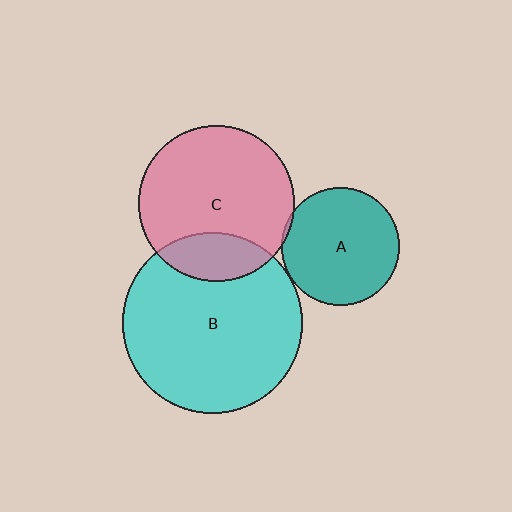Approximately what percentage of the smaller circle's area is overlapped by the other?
Approximately 20%.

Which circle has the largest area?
Circle B (cyan).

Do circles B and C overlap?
Yes.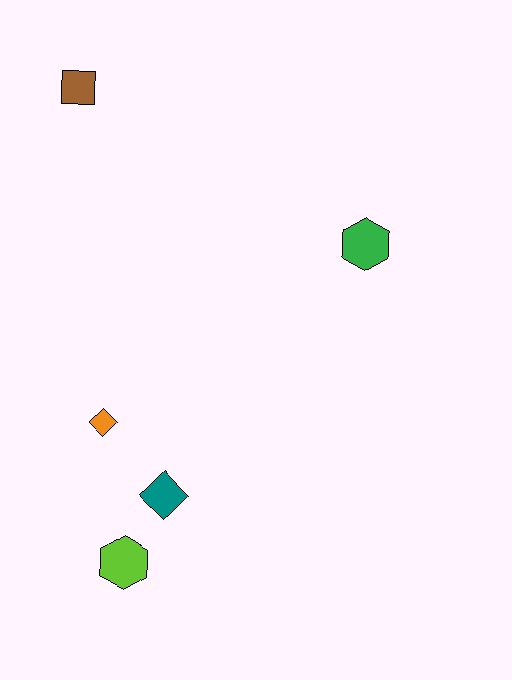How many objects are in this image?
There are 5 objects.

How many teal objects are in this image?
There is 1 teal object.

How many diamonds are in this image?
There are 2 diamonds.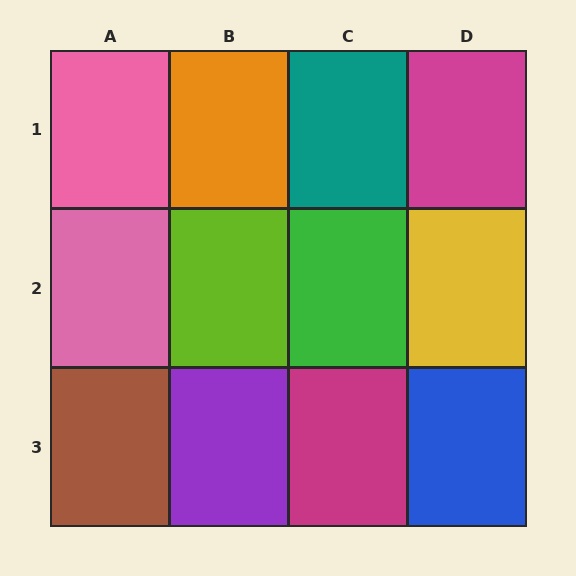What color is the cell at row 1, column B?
Orange.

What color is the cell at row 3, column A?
Brown.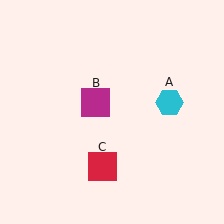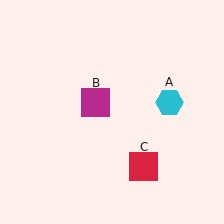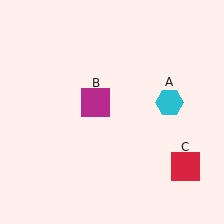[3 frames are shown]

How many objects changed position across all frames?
1 object changed position: red square (object C).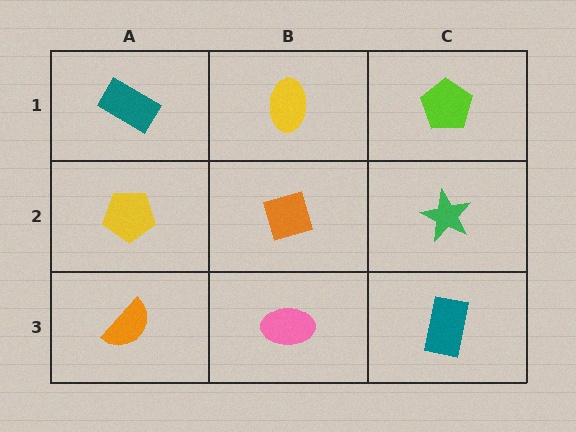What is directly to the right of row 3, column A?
A pink ellipse.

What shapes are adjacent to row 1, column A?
A yellow pentagon (row 2, column A), a yellow ellipse (row 1, column B).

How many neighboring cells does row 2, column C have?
3.